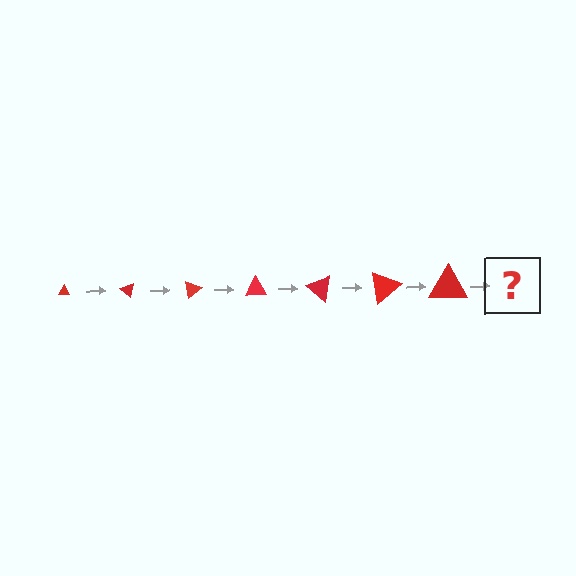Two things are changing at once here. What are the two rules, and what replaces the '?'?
The two rules are that the triangle grows larger each step and it rotates 40 degrees each step. The '?' should be a triangle, larger than the previous one and rotated 280 degrees from the start.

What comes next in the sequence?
The next element should be a triangle, larger than the previous one and rotated 280 degrees from the start.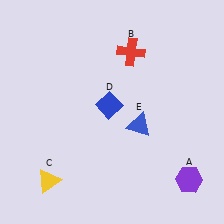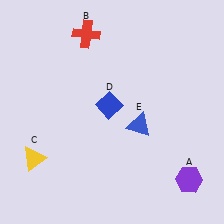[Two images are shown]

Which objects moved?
The objects that moved are: the red cross (B), the yellow triangle (C).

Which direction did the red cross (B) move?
The red cross (B) moved left.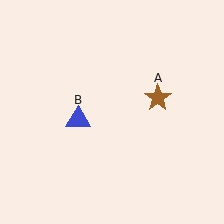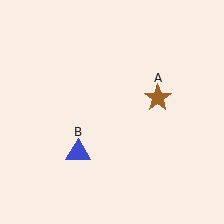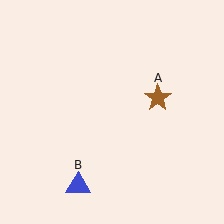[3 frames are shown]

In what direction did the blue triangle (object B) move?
The blue triangle (object B) moved down.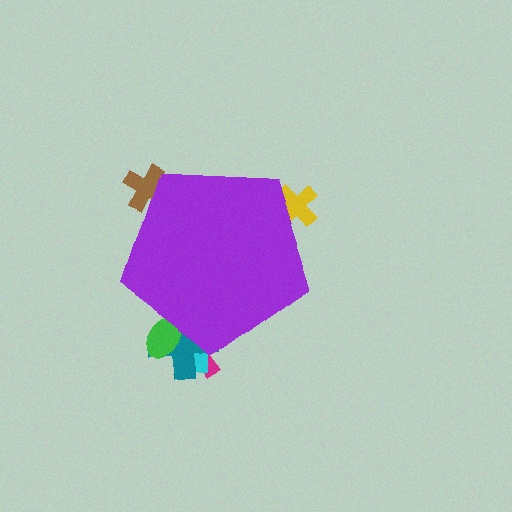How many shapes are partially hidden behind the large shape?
6 shapes are partially hidden.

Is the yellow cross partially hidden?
Yes, the yellow cross is partially hidden behind the purple pentagon.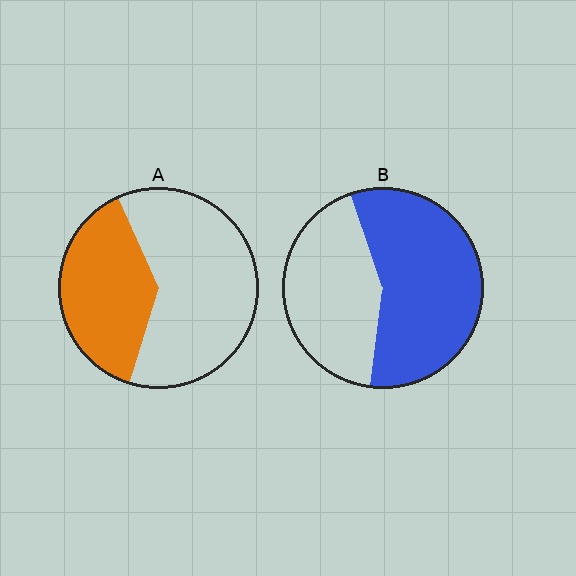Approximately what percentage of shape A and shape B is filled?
A is approximately 40% and B is approximately 60%.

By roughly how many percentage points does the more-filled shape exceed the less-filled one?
By roughly 20 percentage points (B over A).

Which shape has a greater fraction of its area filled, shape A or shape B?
Shape B.